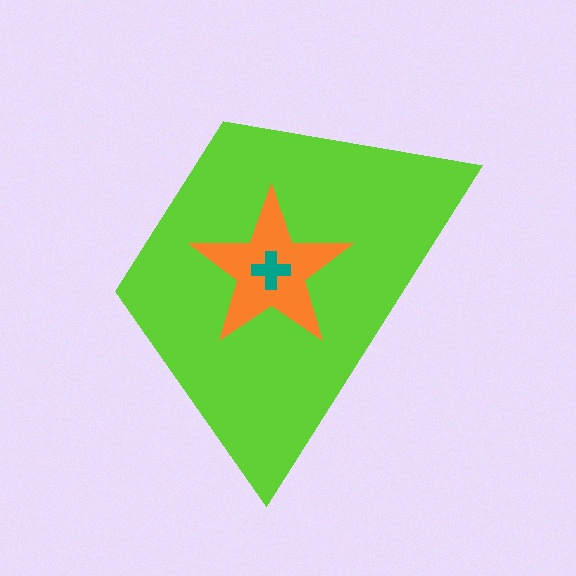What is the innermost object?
The teal cross.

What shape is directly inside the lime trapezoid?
The orange star.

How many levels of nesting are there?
3.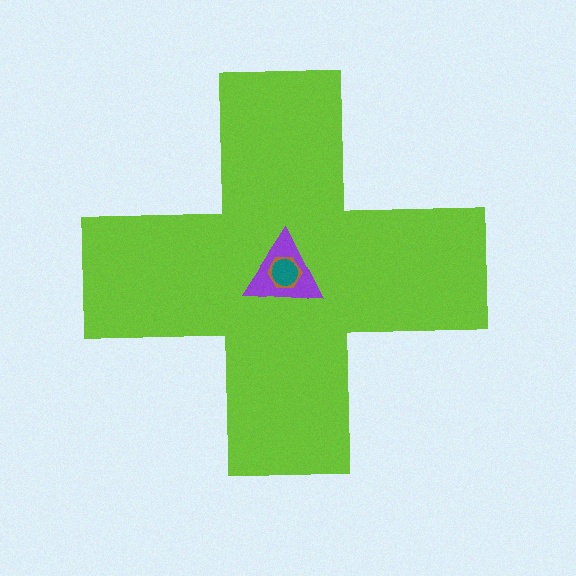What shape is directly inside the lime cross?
The purple triangle.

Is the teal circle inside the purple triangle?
Yes.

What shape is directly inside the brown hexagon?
The teal circle.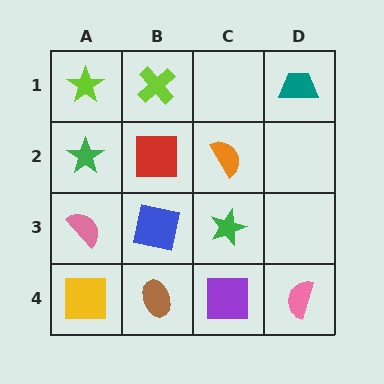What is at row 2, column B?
A red square.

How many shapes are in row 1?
3 shapes.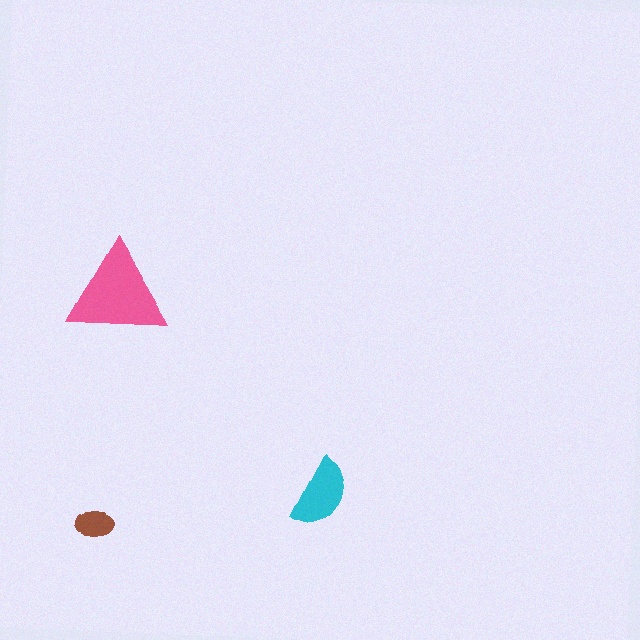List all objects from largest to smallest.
The pink triangle, the cyan semicircle, the brown ellipse.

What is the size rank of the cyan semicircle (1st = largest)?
2nd.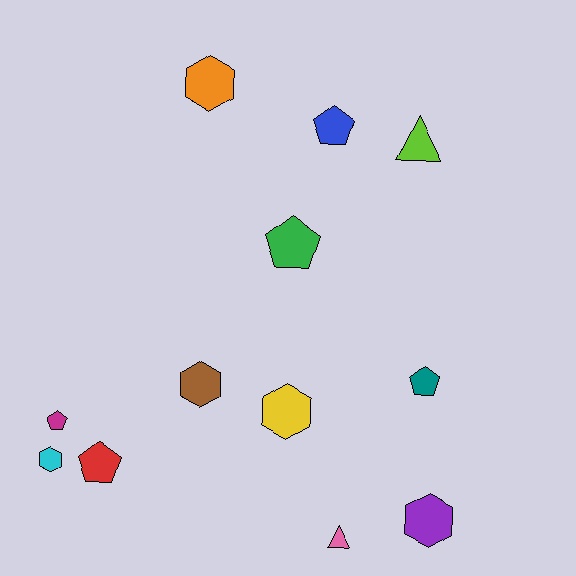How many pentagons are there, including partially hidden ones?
There are 5 pentagons.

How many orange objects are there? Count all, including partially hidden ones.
There is 1 orange object.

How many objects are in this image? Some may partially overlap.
There are 12 objects.